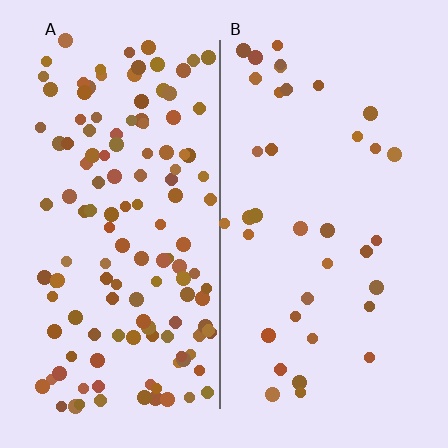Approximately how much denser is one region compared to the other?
Approximately 3.5× — region A over region B.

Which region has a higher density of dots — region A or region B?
A (the left).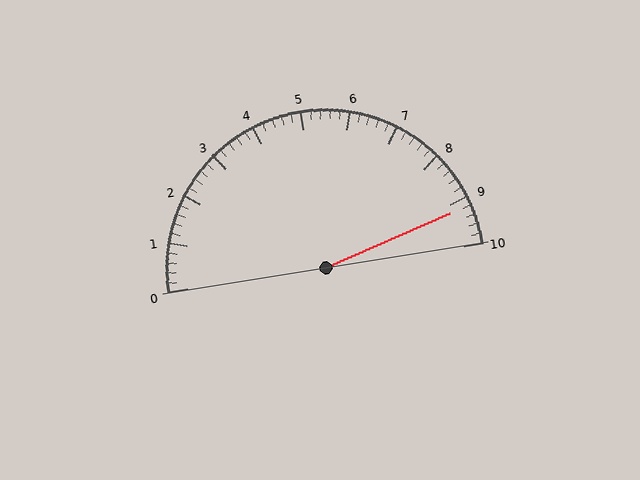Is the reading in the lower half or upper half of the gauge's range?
The reading is in the upper half of the range (0 to 10).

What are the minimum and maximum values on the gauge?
The gauge ranges from 0 to 10.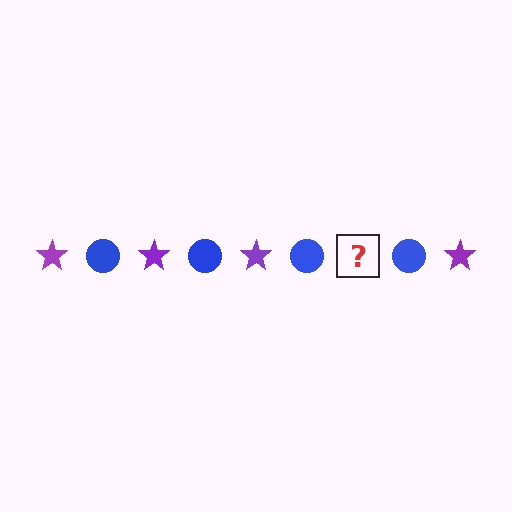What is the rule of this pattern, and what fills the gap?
The rule is that the pattern alternates between purple star and blue circle. The gap should be filled with a purple star.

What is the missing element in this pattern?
The missing element is a purple star.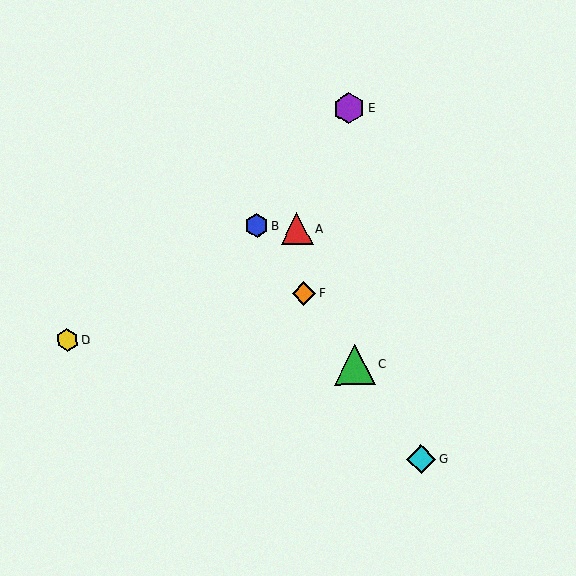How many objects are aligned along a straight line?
4 objects (B, C, F, G) are aligned along a straight line.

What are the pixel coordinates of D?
Object D is at (67, 340).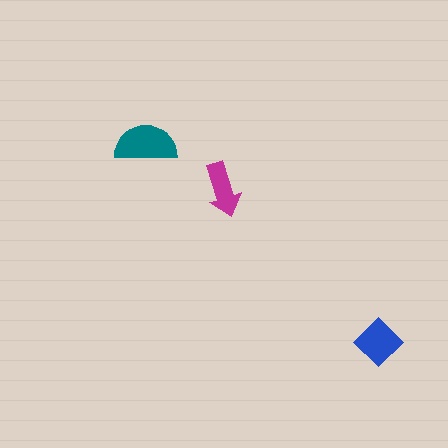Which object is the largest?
The teal semicircle.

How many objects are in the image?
There are 3 objects in the image.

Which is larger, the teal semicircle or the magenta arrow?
The teal semicircle.